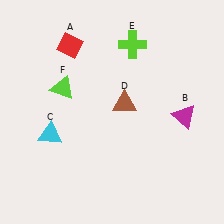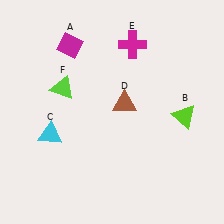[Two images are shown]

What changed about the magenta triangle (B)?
In Image 1, B is magenta. In Image 2, it changed to lime.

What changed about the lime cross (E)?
In Image 1, E is lime. In Image 2, it changed to magenta.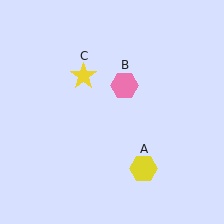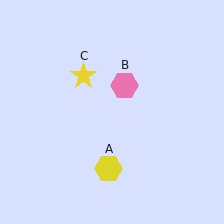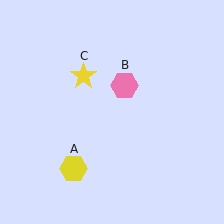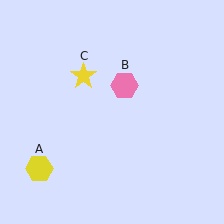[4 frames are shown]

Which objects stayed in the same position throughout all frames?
Pink hexagon (object B) and yellow star (object C) remained stationary.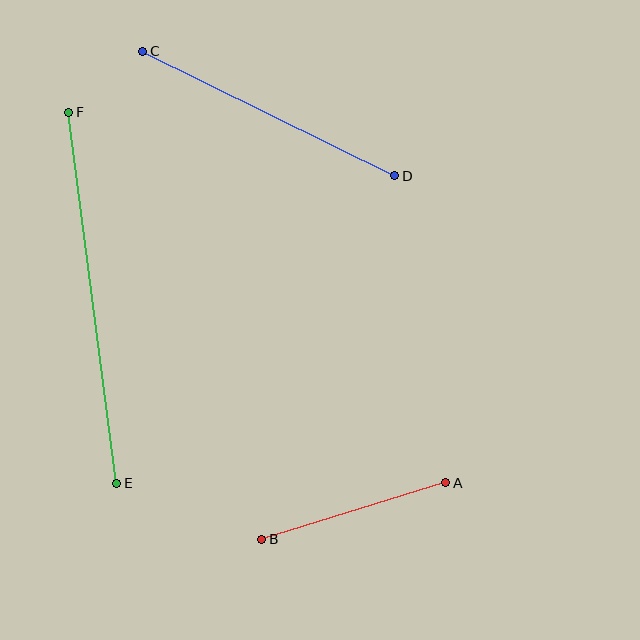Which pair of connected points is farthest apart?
Points E and F are farthest apart.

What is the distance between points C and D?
The distance is approximately 281 pixels.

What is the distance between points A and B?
The distance is approximately 192 pixels.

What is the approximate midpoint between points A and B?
The midpoint is at approximately (354, 511) pixels.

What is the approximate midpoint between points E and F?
The midpoint is at approximately (93, 298) pixels.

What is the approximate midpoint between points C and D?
The midpoint is at approximately (269, 113) pixels.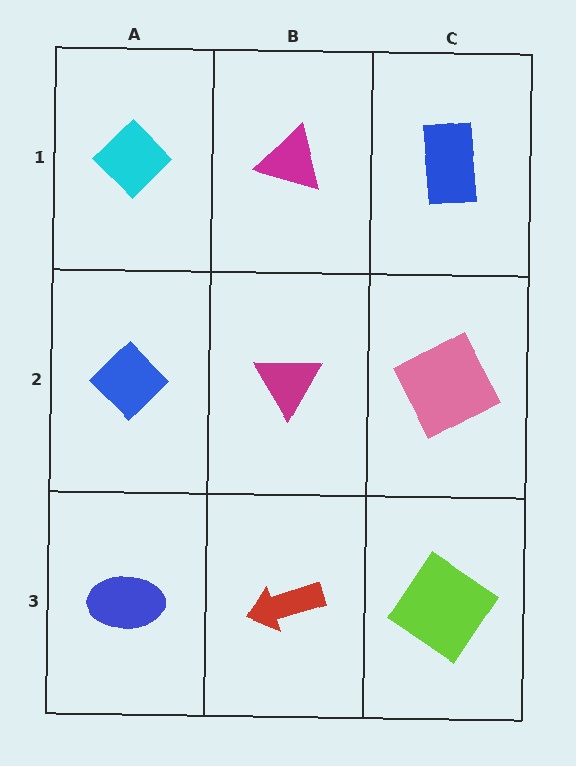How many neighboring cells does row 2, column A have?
3.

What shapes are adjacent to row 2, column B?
A magenta triangle (row 1, column B), a red arrow (row 3, column B), a blue diamond (row 2, column A), a pink square (row 2, column C).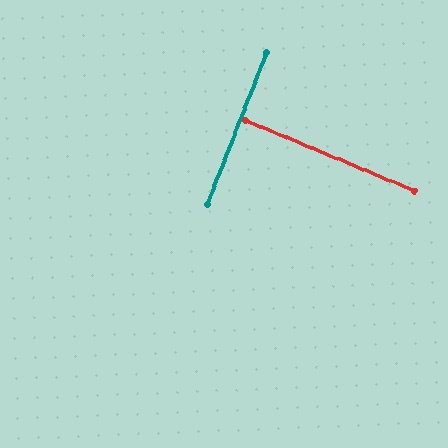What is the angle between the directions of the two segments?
Approximately 89 degrees.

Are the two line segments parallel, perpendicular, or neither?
Perpendicular — they meet at approximately 89°.